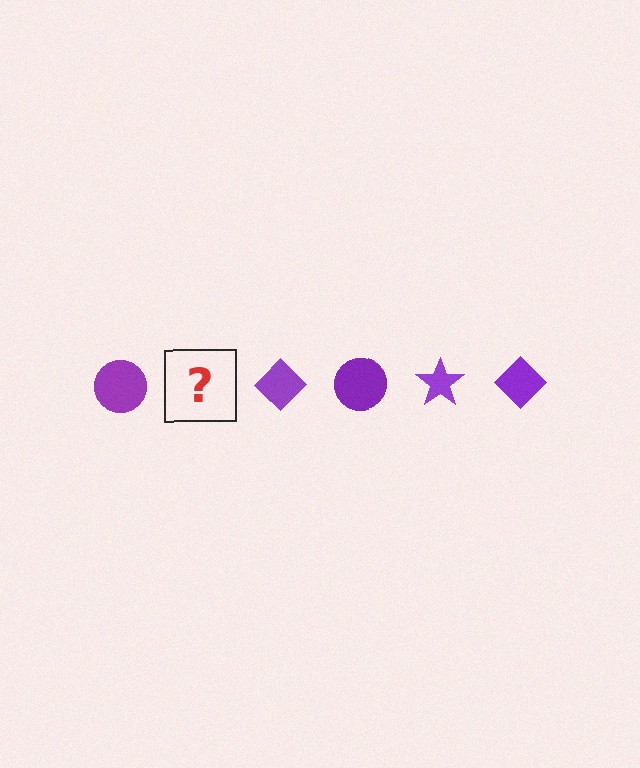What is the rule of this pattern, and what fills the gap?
The rule is that the pattern cycles through circle, star, diamond shapes in purple. The gap should be filled with a purple star.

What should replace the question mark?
The question mark should be replaced with a purple star.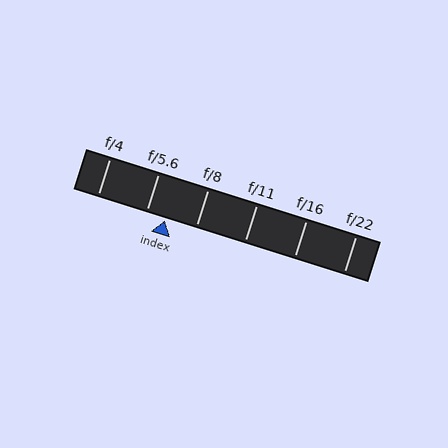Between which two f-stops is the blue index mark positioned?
The index mark is between f/5.6 and f/8.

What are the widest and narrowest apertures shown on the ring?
The widest aperture shown is f/4 and the narrowest is f/22.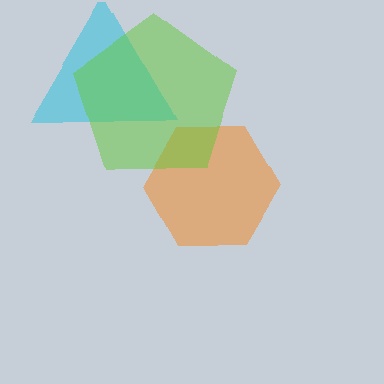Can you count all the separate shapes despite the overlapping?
Yes, there are 3 separate shapes.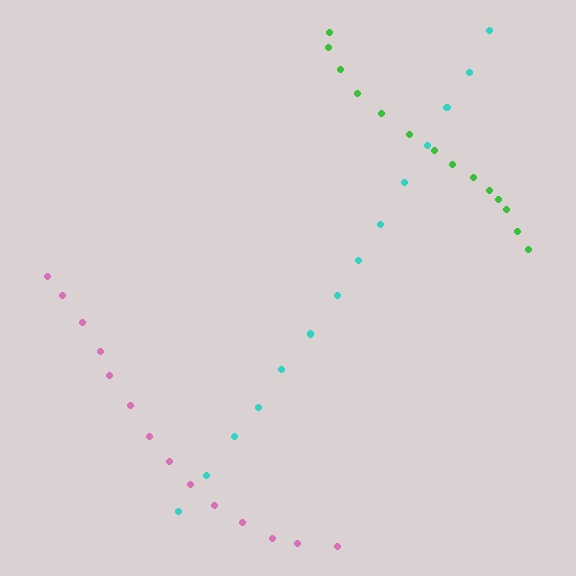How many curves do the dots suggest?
There are 3 distinct paths.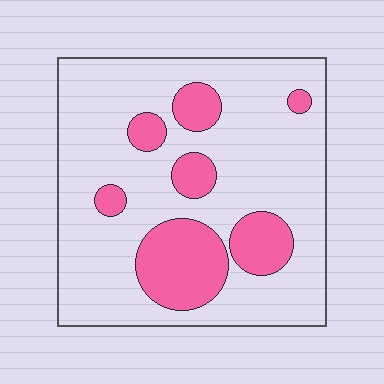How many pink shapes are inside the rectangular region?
7.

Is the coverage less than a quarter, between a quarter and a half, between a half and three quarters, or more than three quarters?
Less than a quarter.